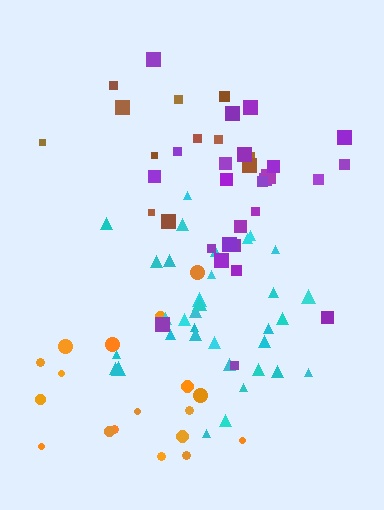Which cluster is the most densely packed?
Purple.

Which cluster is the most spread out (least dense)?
Brown.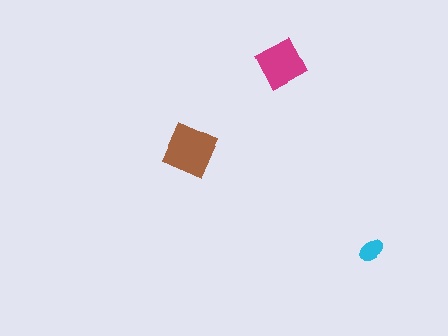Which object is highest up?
The magenta square is topmost.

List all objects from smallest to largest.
The cyan ellipse, the magenta square, the brown diamond.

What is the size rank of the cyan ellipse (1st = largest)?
3rd.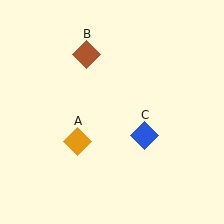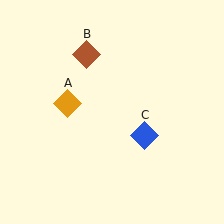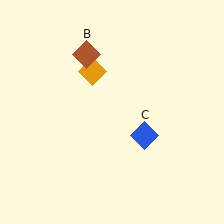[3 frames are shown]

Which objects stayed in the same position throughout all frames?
Brown diamond (object B) and blue diamond (object C) remained stationary.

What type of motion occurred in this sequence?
The orange diamond (object A) rotated clockwise around the center of the scene.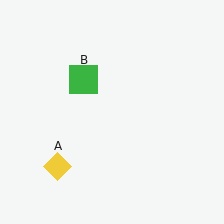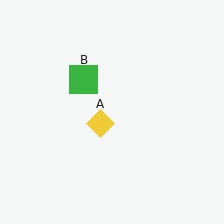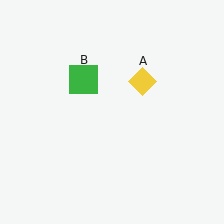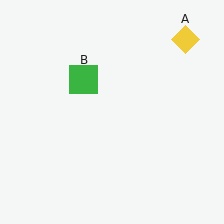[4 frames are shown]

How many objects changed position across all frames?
1 object changed position: yellow diamond (object A).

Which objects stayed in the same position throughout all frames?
Green square (object B) remained stationary.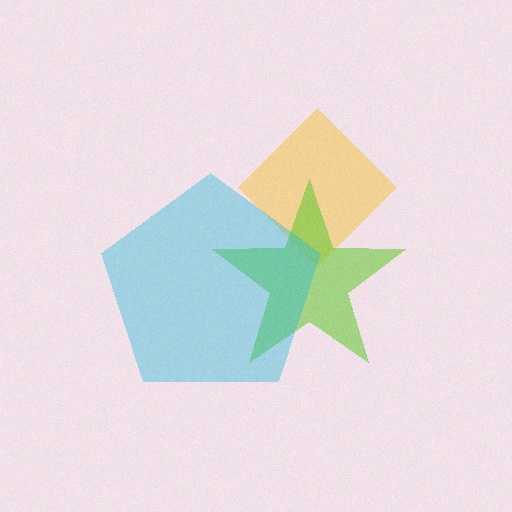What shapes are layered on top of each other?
The layered shapes are: a yellow diamond, a lime star, a cyan pentagon.